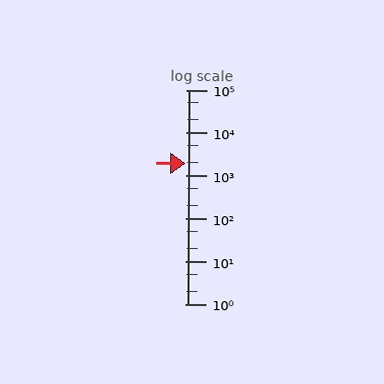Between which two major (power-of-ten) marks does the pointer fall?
The pointer is between 1000 and 10000.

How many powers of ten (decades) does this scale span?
The scale spans 5 decades, from 1 to 100000.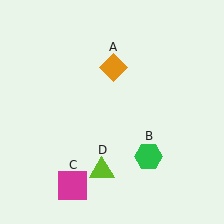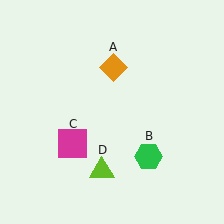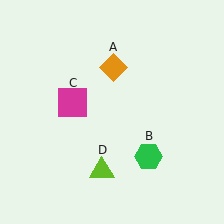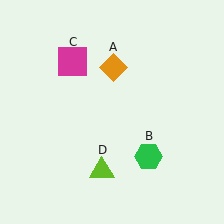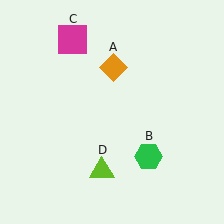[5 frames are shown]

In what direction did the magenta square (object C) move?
The magenta square (object C) moved up.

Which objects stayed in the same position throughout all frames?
Orange diamond (object A) and green hexagon (object B) and lime triangle (object D) remained stationary.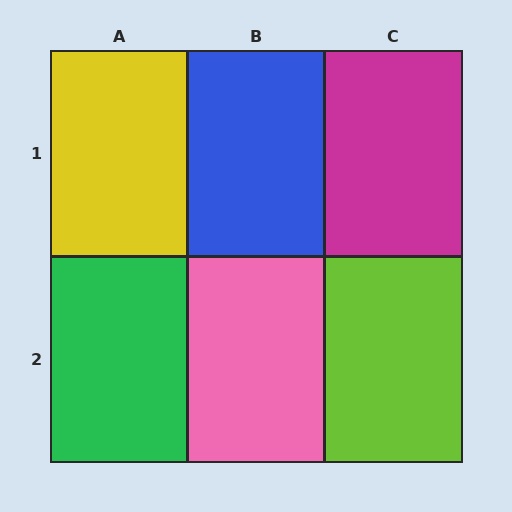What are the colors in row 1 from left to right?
Yellow, blue, magenta.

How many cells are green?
1 cell is green.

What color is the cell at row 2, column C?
Lime.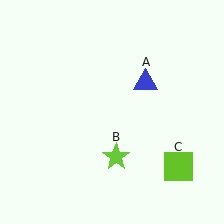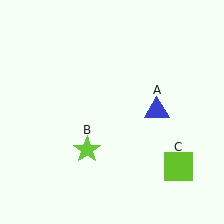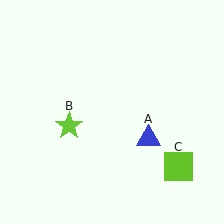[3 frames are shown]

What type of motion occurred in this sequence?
The blue triangle (object A), lime star (object B) rotated clockwise around the center of the scene.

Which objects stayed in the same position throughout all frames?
Lime square (object C) remained stationary.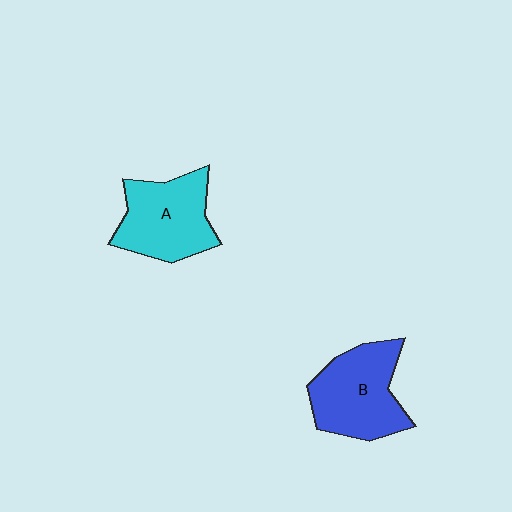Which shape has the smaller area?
Shape A (cyan).